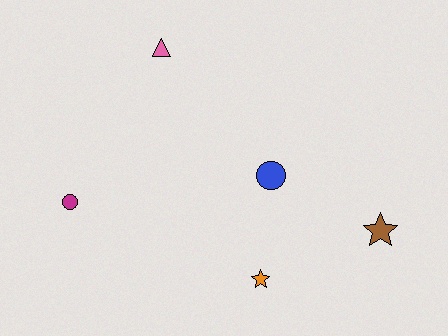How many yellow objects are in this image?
There are no yellow objects.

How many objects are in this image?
There are 5 objects.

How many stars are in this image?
There are 2 stars.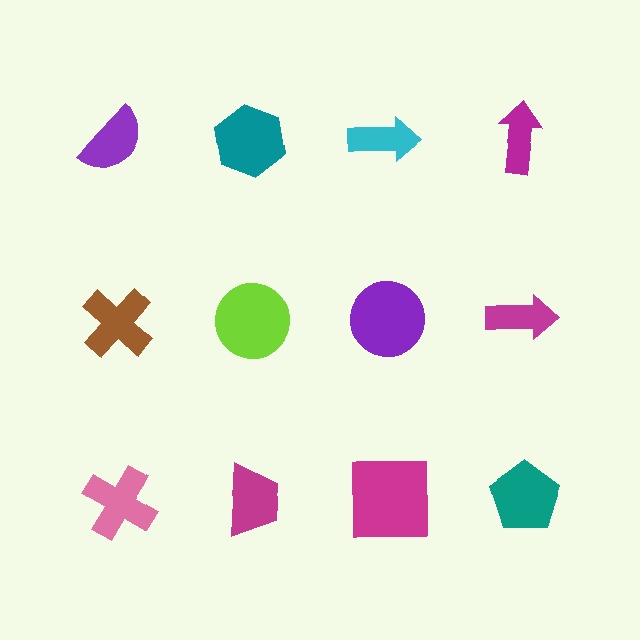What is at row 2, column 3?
A purple circle.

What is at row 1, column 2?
A teal hexagon.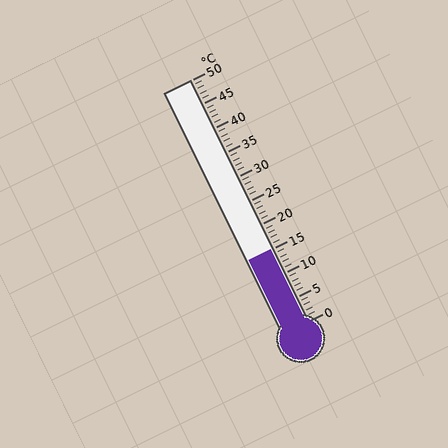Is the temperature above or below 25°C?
The temperature is below 25°C.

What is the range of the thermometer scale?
The thermometer scale ranges from 0°C to 50°C.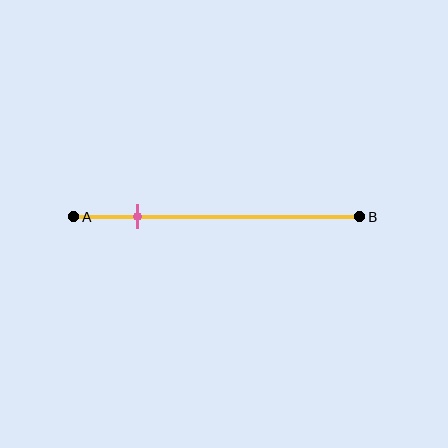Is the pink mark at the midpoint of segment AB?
No, the mark is at about 25% from A, not at the 50% midpoint.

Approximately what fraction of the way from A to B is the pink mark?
The pink mark is approximately 25% of the way from A to B.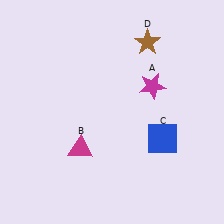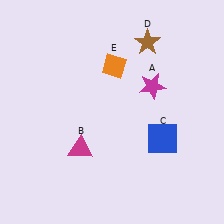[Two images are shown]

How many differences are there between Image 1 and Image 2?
There is 1 difference between the two images.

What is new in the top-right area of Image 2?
An orange diamond (E) was added in the top-right area of Image 2.